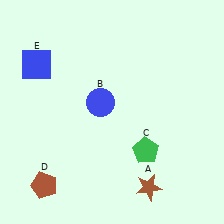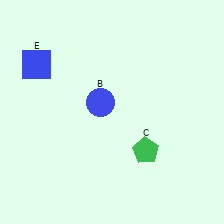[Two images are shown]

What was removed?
The brown star (A), the brown pentagon (D) were removed in Image 2.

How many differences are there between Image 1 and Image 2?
There are 2 differences between the two images.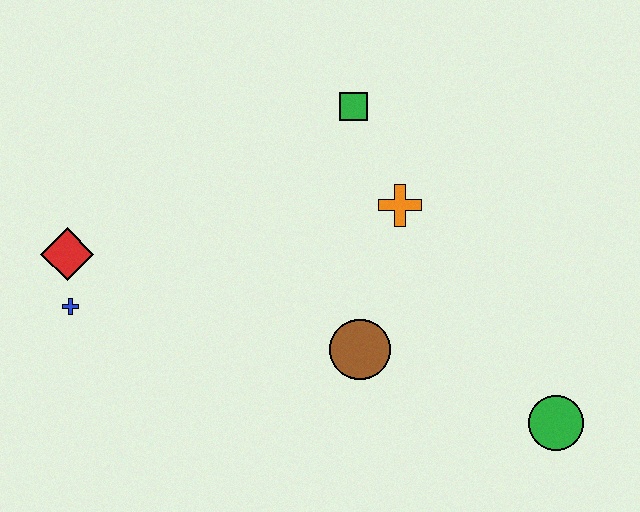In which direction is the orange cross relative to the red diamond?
The orange cross is to the right of the red diamond.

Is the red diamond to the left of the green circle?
Yes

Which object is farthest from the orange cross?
The blue cross is farthest from the orange cross.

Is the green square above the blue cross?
Yes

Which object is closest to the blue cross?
The red diamond is closest to the blue cross.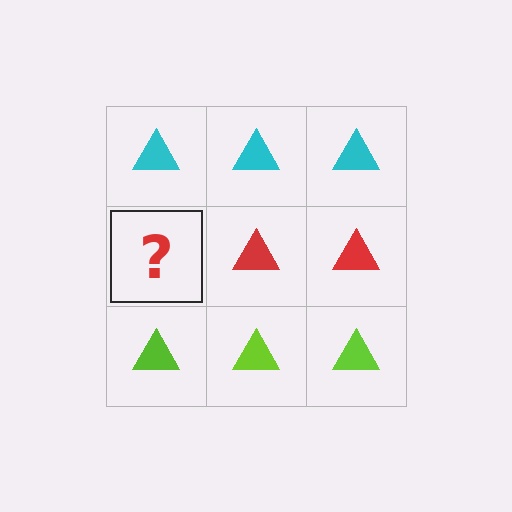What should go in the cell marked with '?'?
The missing cell should contain a red triangle.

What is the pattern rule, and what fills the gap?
The rule is that each row has a consistent color. The gap should be filled with a red triangle.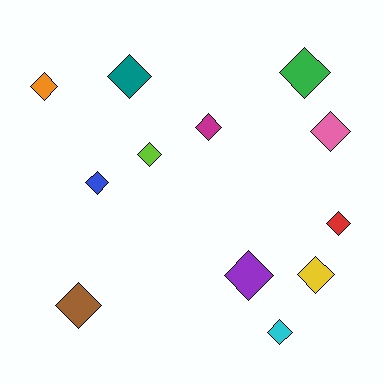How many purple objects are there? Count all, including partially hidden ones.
There is 1 purple object.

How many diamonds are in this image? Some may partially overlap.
There are 12 diamonds.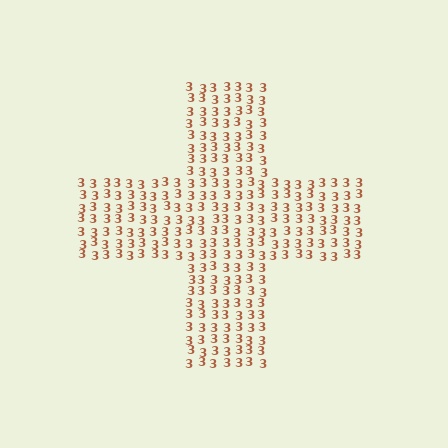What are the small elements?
The small elements are digit 3's.